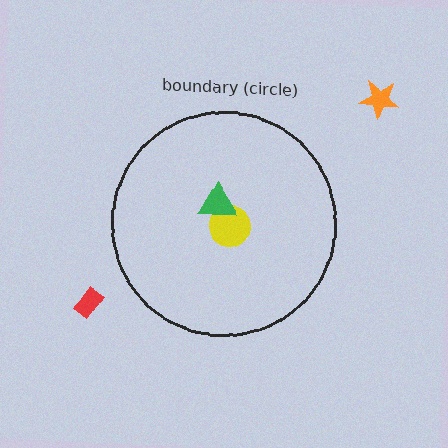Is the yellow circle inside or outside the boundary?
Inside.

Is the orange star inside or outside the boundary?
Outside.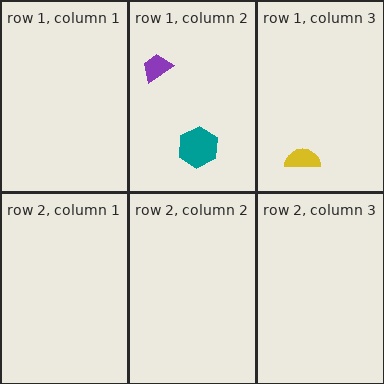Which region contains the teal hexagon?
The row 1, column 2 region.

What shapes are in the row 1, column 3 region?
The yellow semicircle.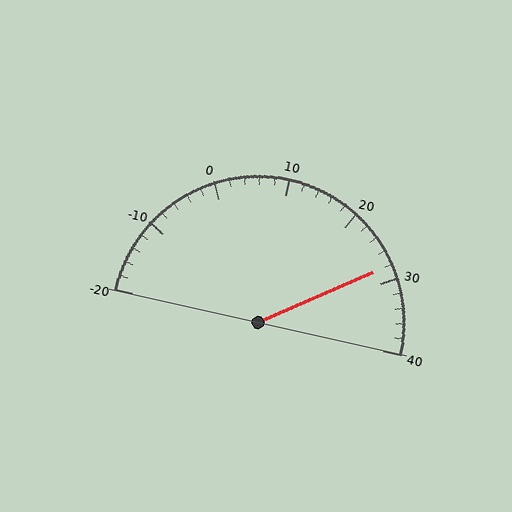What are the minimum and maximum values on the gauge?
The gauge ranges from -20 to 40.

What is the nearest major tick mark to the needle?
The nearest major tick mark is 30.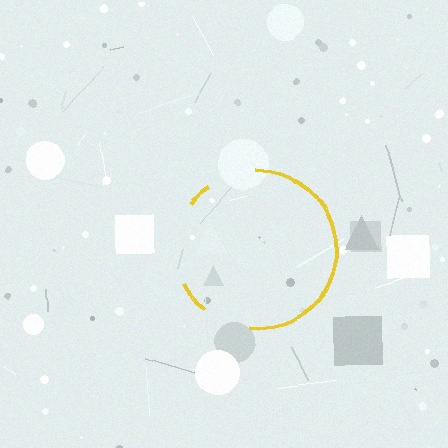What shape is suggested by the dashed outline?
The dashed outline suggests a circle.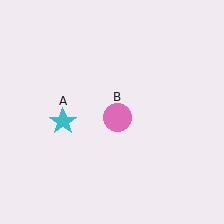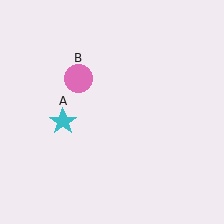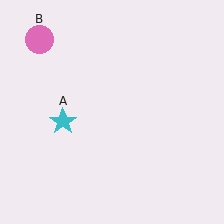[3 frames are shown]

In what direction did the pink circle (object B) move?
The pink circle (object B) moved up and to the left.